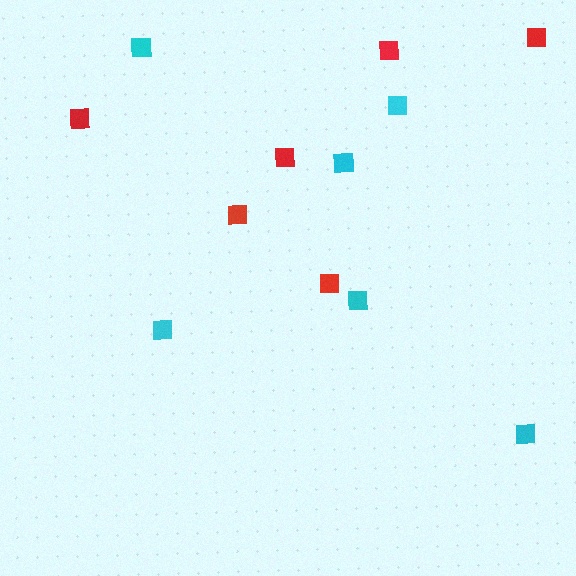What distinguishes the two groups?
There are 2 groups: one group of cyan squares (6) and one group of red squares (6).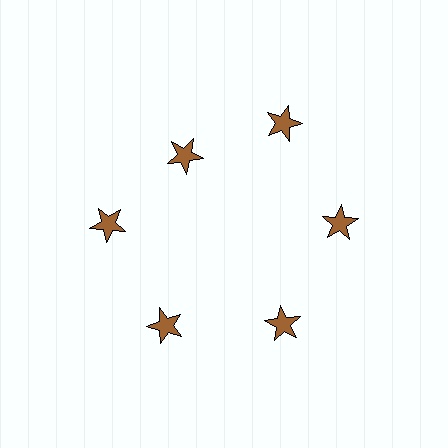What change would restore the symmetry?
The symmetry would be restored by moving it outward, back onto the ring so that all 6 stars sit at equal angles and equal distance from the center.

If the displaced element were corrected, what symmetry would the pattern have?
It would have 6-fold rotational symmetry — the pattern would map onto itself every 60 degrees.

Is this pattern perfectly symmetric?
No. The 6 brown stars are arranged in a ring, but one element near the 11 o'clock position is pulled inward toward the center, breaking the 6-fold rotational symmetry.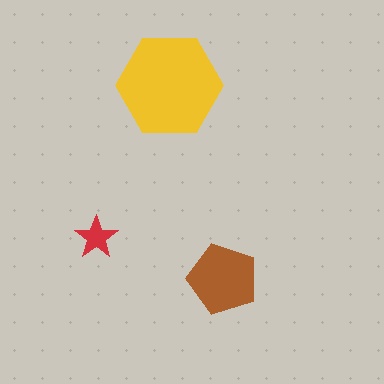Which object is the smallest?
The red star.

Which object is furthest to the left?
The red star is leftmost.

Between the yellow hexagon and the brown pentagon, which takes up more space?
The yellow hexagon.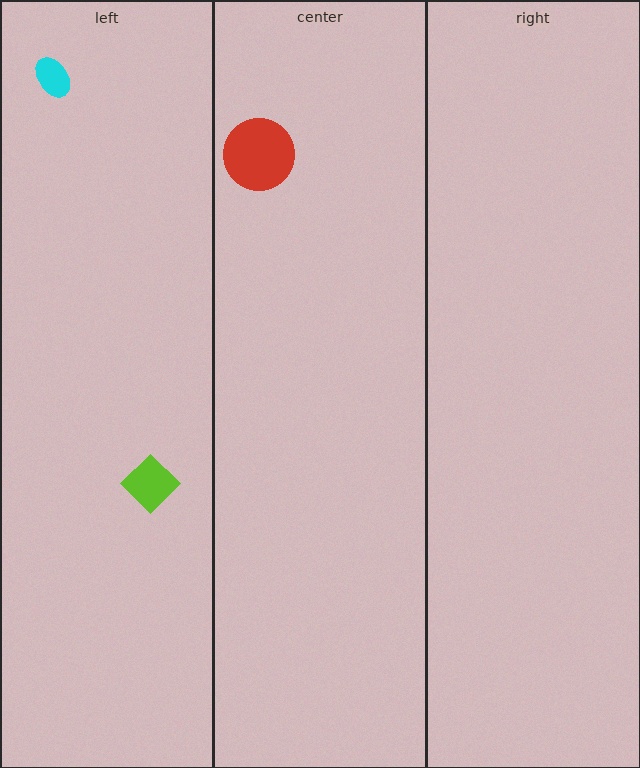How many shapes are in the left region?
2.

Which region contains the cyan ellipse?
The left region.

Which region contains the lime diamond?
The left region.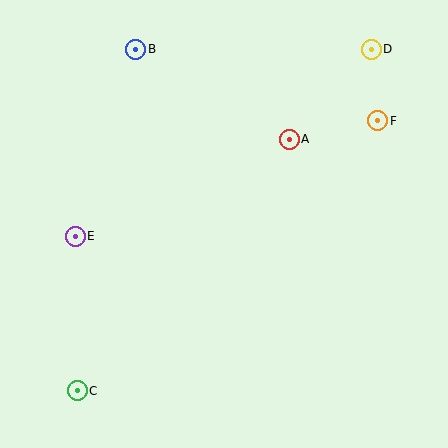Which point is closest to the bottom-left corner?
Point C is closest to the bottom-left corner.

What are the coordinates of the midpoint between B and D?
The midpoint between B and D is at (253, 49).